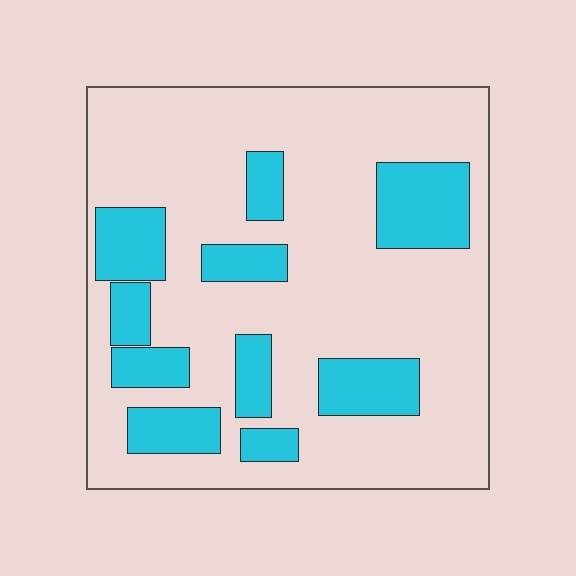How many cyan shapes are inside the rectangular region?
10.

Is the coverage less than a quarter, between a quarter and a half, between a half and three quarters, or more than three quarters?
Less than a quarter.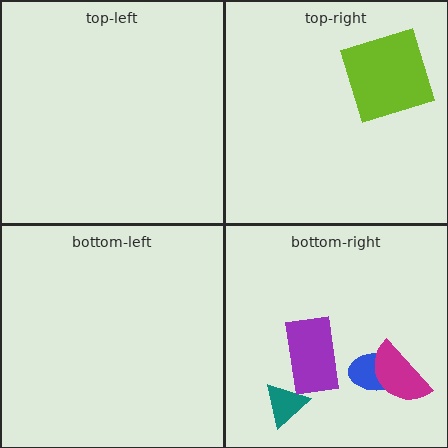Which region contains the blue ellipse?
The bottom-right region.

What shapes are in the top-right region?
The lime square.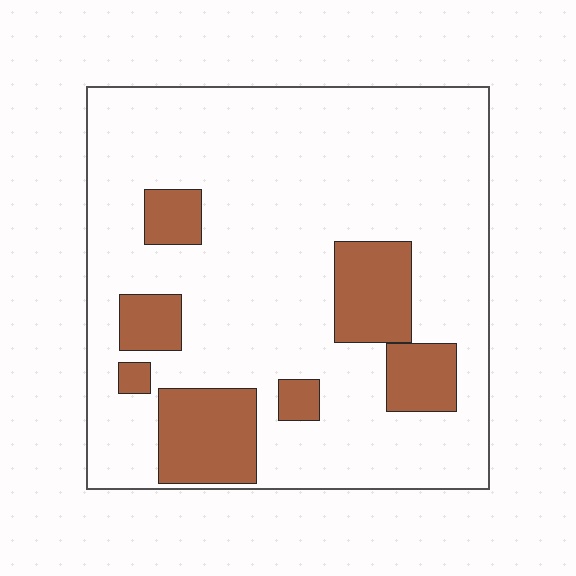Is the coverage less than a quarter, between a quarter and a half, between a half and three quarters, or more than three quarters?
Less than a quarter.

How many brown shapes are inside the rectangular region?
7.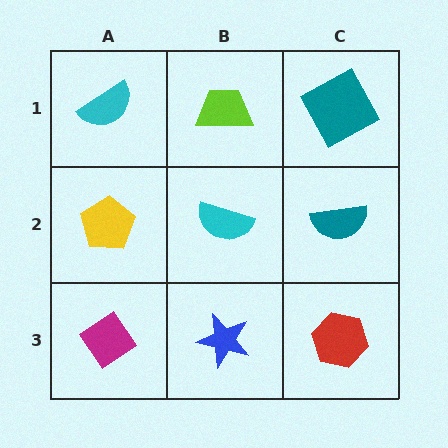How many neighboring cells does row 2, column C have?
3.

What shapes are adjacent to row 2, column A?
A cyan semicircle (row 1, column A), a magenta diamond (row 3, column A), a cyan semicircle (row 2, column B).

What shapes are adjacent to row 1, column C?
A teal semicircle (row 2, column C), a lime trapezoid (row 1, column B).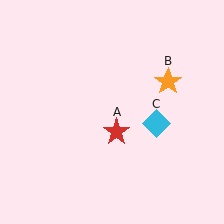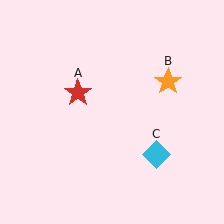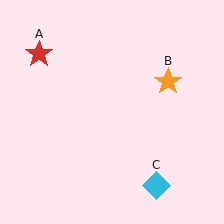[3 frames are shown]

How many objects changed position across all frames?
2 objects changed position: red star (object A), cyan diamond (object C).